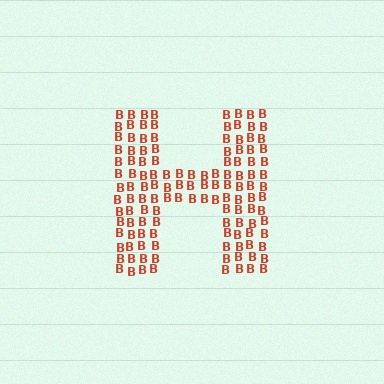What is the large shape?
The large shape is the letter H.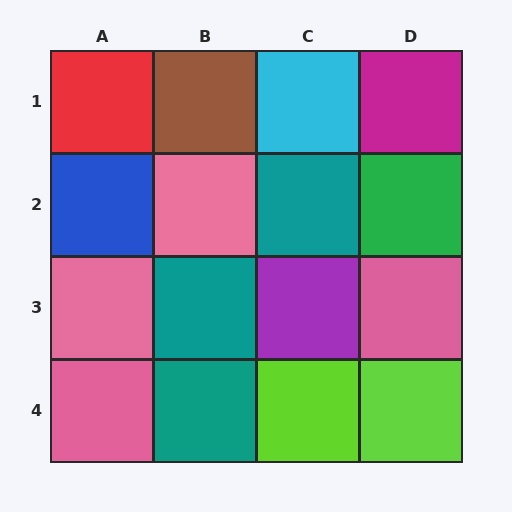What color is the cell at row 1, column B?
Brown.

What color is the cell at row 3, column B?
Teal.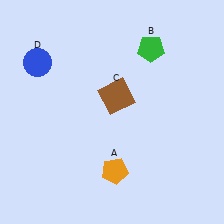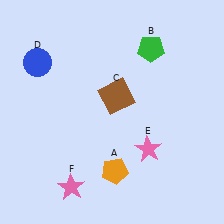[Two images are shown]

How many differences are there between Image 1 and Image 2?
There are 2 differences between the two images.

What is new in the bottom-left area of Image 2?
A pink star (F) was added in the bottom-left area of Image 2.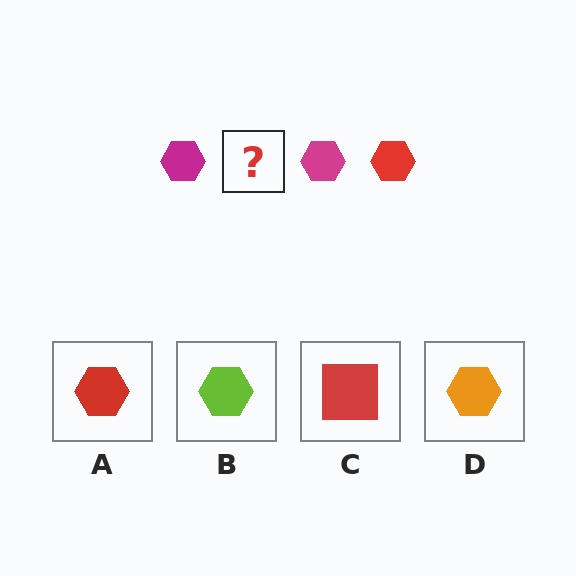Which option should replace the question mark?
Option A.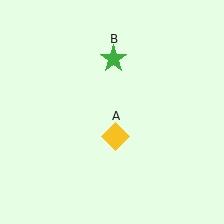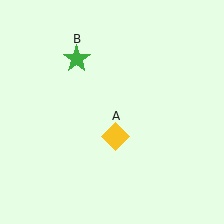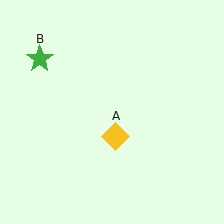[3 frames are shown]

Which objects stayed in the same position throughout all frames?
Yellow diamond (object A) remained stationary.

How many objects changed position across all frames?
1 object changed position: green star (object B).